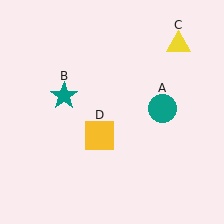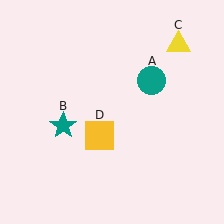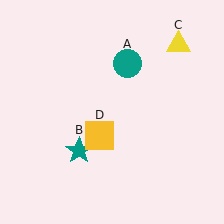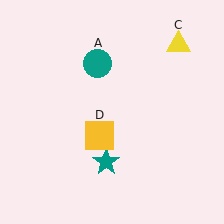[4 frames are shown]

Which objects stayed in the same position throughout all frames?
Yellow triangle (object C) and yellow square (object D) remained stationary.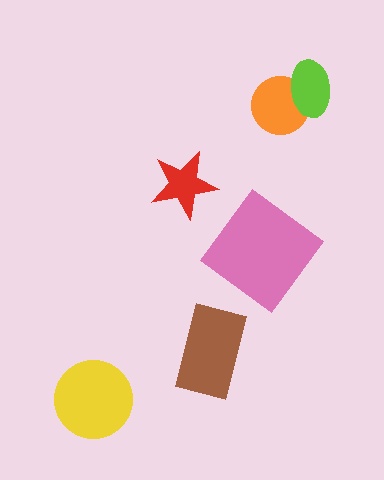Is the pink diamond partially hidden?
No, no other shape covers it.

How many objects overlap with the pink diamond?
0 objects overlap with the pink diamond.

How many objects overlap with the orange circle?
1 object overlaps with the orange circle.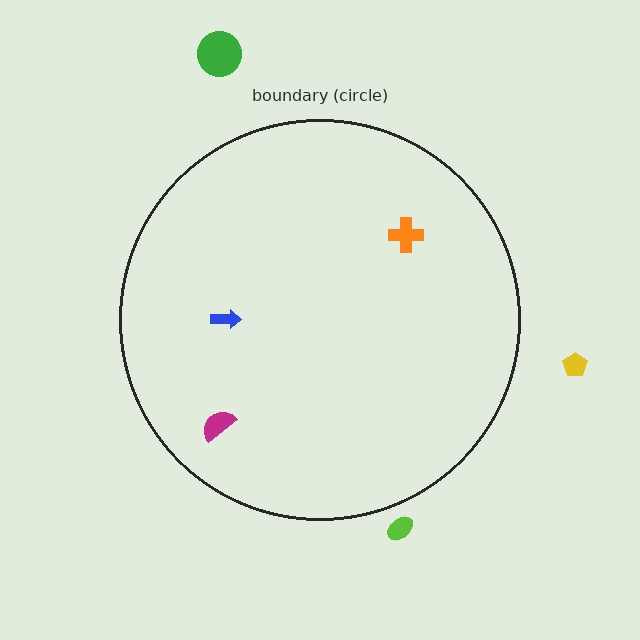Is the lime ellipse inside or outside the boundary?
Outside.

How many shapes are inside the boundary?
3 inside, 3 outside.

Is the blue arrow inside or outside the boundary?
Inside.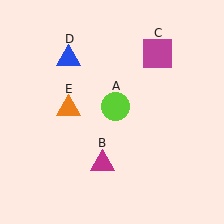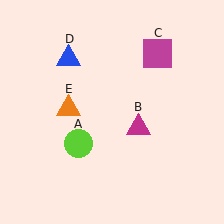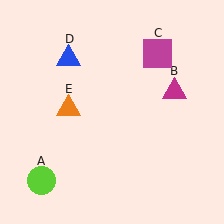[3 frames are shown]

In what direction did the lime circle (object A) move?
The lime circle (object A) moved down and to the left.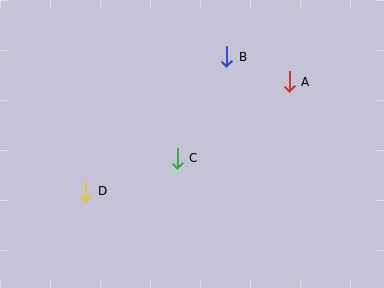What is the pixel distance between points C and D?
The distance between C and D is 97 pixels.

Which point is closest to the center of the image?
Point C at (177, 158) is closest to the center.